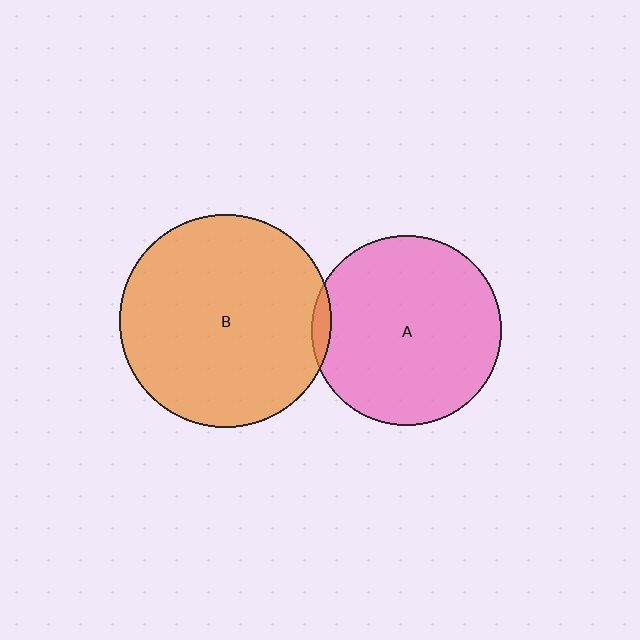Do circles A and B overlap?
Yes.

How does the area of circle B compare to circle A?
Approximately 1.3 times.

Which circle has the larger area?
Circle B (orange).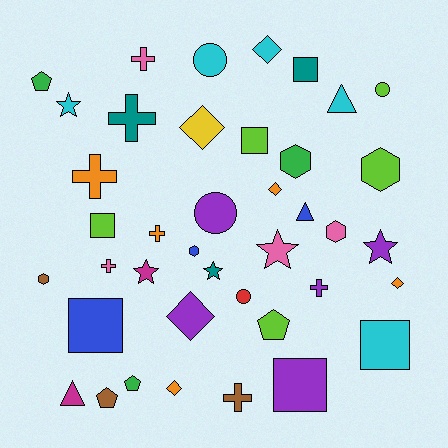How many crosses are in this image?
There are 7 crosses.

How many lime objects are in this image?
There are 5 lime objects.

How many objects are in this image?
There are 40 objects.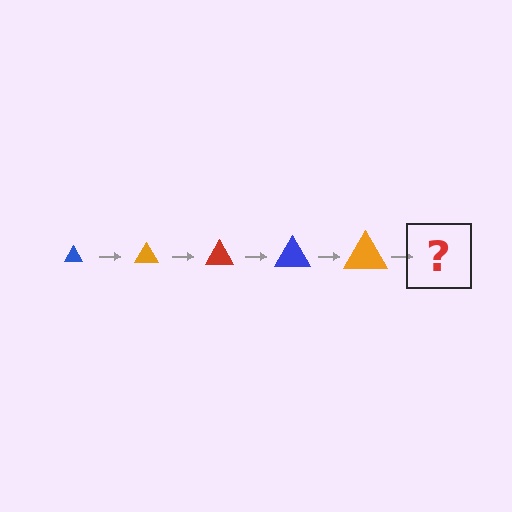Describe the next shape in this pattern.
It should be a red triangle, larger than the previous one.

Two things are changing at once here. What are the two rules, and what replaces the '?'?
The two rules are that the triangle grows larger each step and the color cycles through blue, orange, and red. The '?' should be a red triangle, larger than the previous one.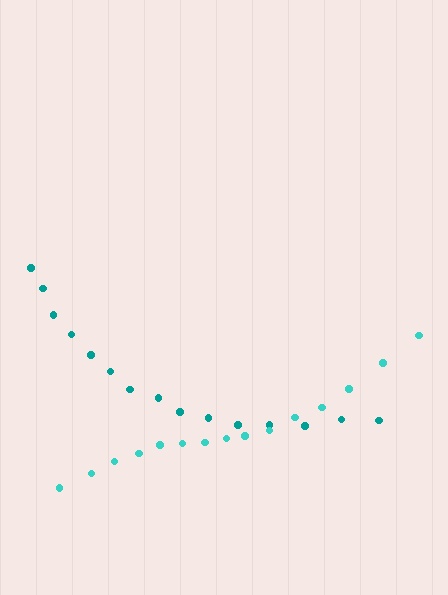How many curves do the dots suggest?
There are 2 distinct paths.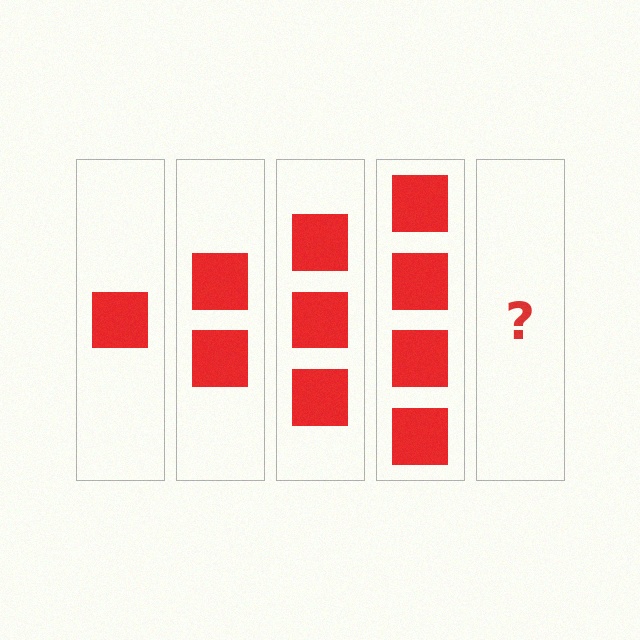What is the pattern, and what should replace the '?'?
The pattern is that each step adds one more square. The '?' should be 5 squares.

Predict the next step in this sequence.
The next step is 5 squares.